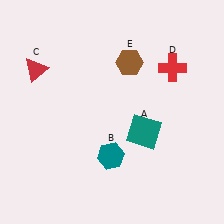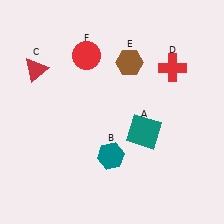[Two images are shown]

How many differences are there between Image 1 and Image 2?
There is 1 difference between the two images.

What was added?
A red circle (F) was added in Image 2.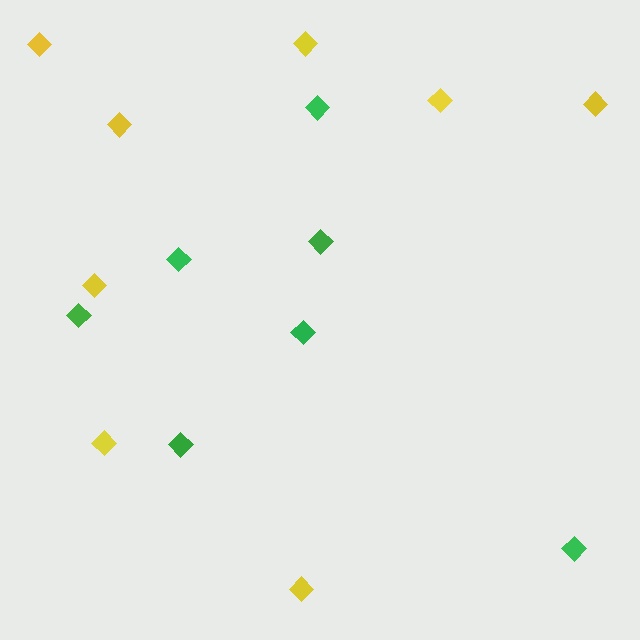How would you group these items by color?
There are 2 groups: one group of green diamonds (7) and one group of yellow diamonds (8).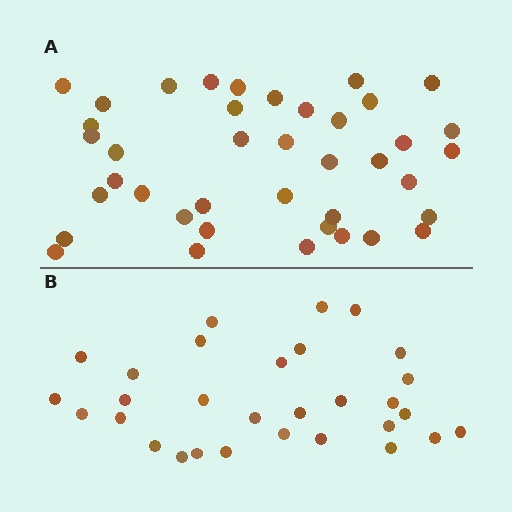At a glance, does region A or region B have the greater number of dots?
Region A (the top region) has more dots.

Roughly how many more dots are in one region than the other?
Region A has roughly 10 or so more dots than region B.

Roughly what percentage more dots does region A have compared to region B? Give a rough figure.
About 35% more.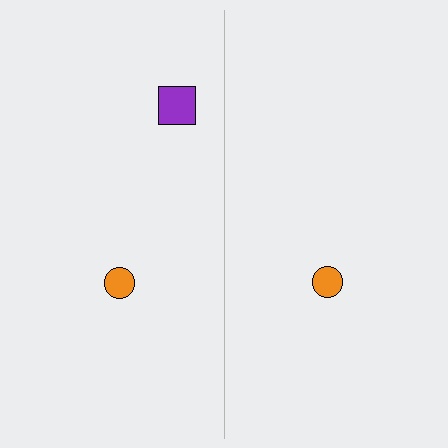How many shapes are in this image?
There are 3 shapes in this image.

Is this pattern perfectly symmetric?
No, the pattern is not perfectly symmetric. A purple square is missing from the right side.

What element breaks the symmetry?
A purple square is missing from the right side.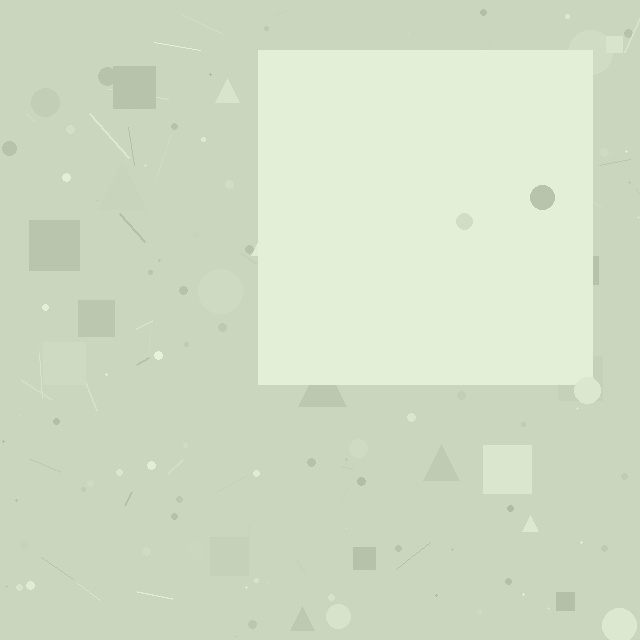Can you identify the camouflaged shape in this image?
The camouflaged shape is a square.